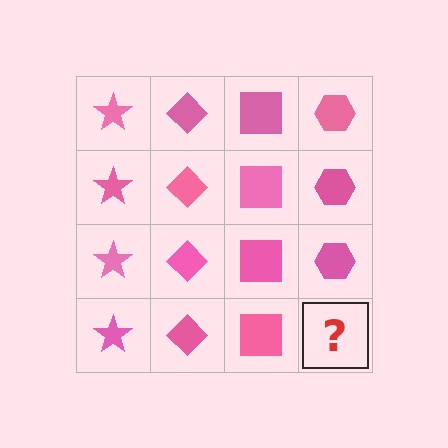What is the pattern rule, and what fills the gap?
The rule is that each column has a consistent shape. The gap should be filled with a pink hexagon.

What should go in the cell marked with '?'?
The missing cell should contain a pink hexagon.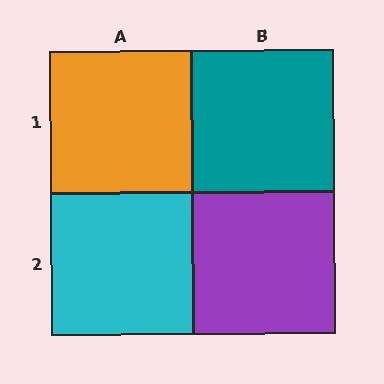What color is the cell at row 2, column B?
Purple.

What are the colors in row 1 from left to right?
Orange, teal.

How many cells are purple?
1 cell is purple.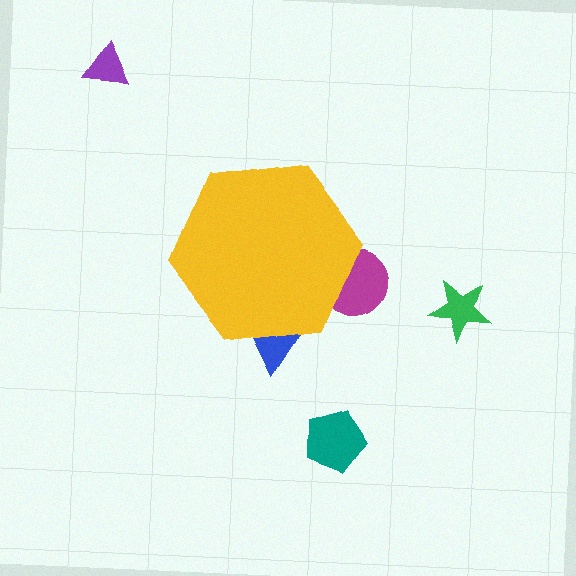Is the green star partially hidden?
No, the green star is fully visible.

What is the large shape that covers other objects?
A yellow hexagon.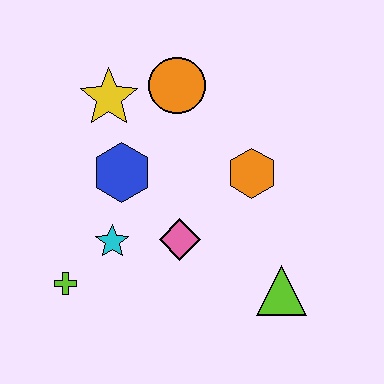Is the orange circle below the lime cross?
No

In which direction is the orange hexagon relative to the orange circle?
The orange hexagon is below the orange circle.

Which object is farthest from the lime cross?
The orange circle is farthest from the lime cross.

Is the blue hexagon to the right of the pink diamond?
No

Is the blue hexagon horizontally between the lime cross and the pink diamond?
Yes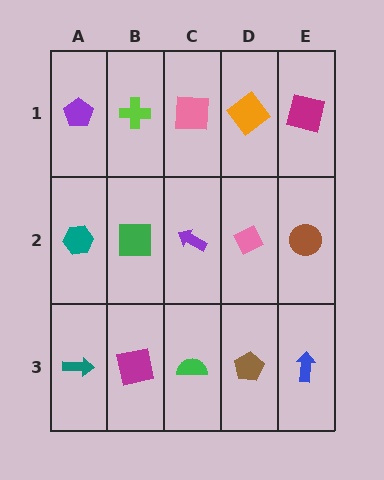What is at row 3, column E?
A blue arrow.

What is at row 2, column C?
A purple arrow.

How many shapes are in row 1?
5 shapes.